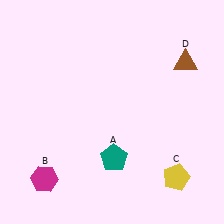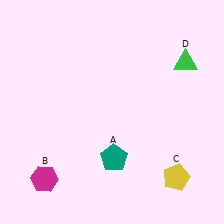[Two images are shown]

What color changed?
The triangle (D) changed from brown in Image 1 to green in Image 2.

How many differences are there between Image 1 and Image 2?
There is 1 difference between the two images.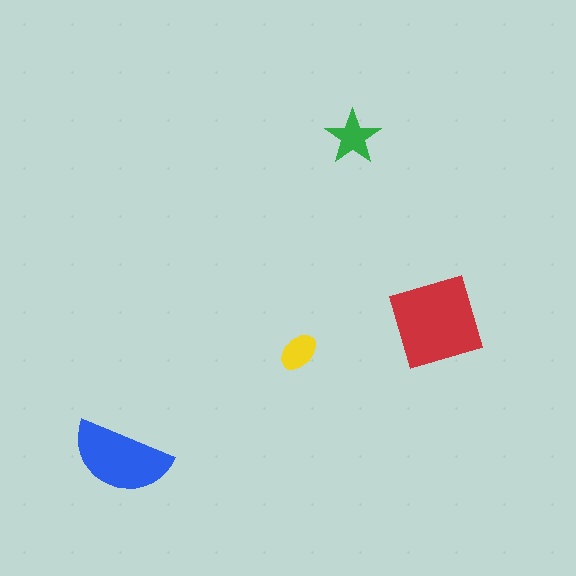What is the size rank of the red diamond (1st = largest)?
1st.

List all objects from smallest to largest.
The yellow ellipse, the green star, the blue semicircle, the red diamond.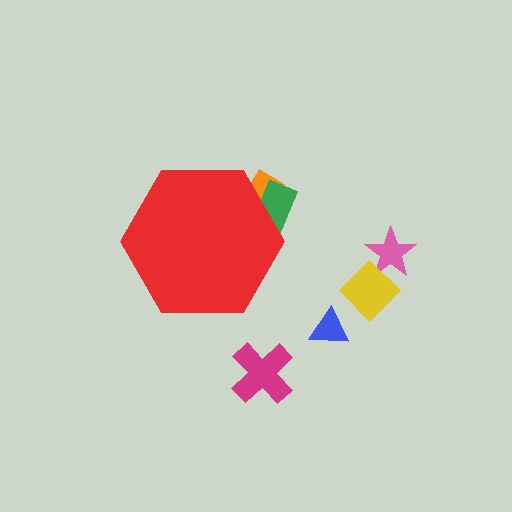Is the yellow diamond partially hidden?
No, the yellow diamond is fully visible.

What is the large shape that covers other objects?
A red hexagon.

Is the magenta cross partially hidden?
No, the magenta cross is fully visible.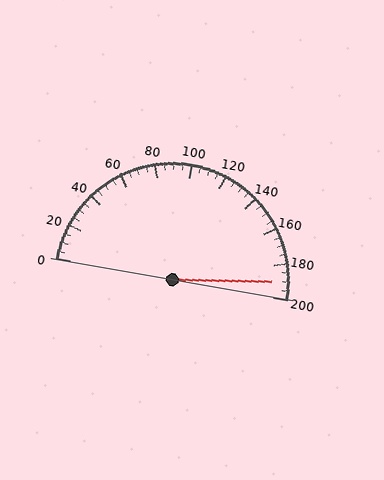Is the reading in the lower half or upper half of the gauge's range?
The reading is in the upper half of the range (0 to 200).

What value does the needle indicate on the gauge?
The needle indicates approximately 190.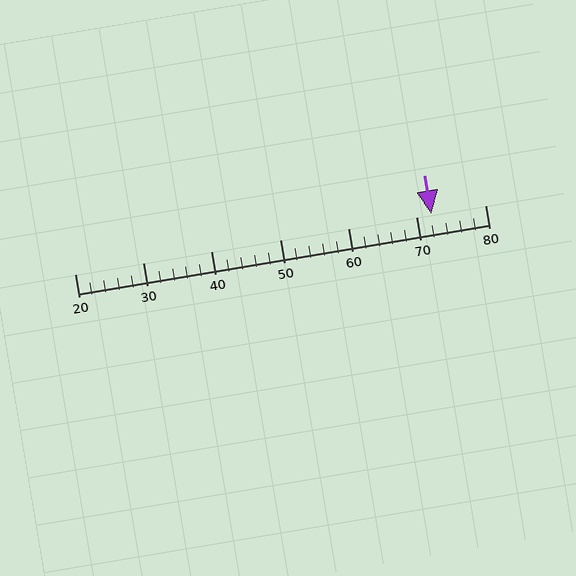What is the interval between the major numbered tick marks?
The major tick marks are spaced 10 units apart.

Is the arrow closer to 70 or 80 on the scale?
The arrow is closer to 70.